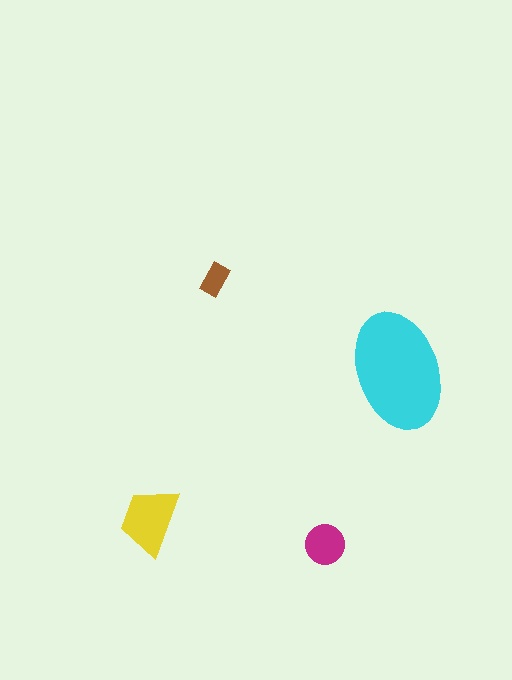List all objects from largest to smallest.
The cyan ellipse, the yellow trapezoid, the magenta circle, the brown rectangle.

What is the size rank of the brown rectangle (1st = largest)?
4th.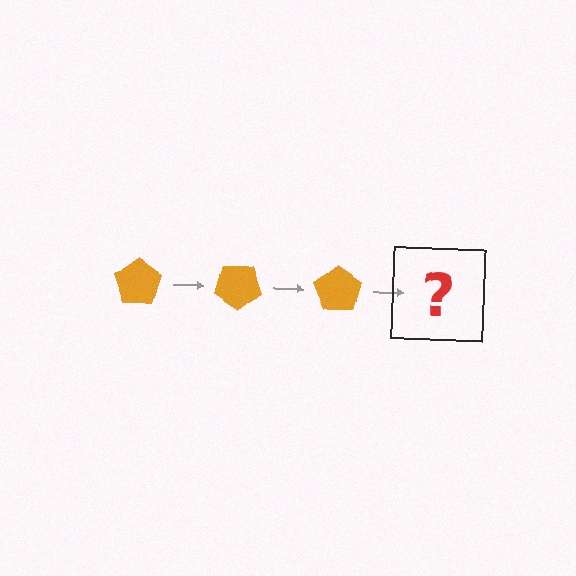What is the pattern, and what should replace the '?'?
The pattern is that the pentagon rotates 35 degrees each step. The '?' should be an orange pentagon rotated 105 degrees.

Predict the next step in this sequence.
The next step is an orange pentagon rotated 105 degrees.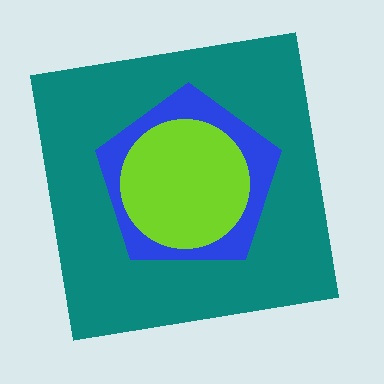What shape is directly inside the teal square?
The blue pentagon.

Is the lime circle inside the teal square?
Yes.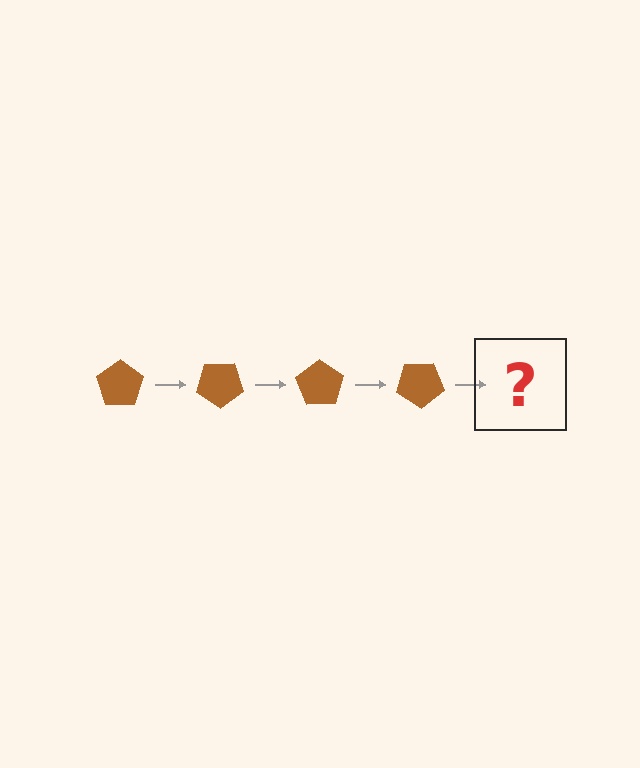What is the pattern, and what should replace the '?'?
The pattern is that the pentagon rotates 35 degrees each step. The '?' should be a brown pentagon rotated 140 degrees.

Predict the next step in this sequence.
The next step is a brown pentagon rotated 140 degrees.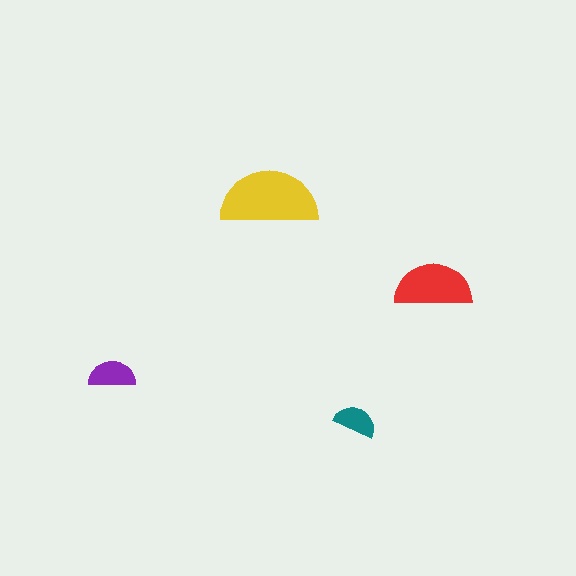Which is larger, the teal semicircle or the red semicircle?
The red one.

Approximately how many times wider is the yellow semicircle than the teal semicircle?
About 2.5 times wider.